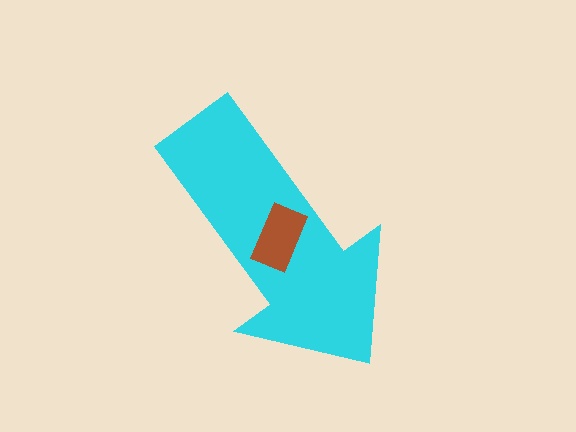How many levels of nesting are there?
2.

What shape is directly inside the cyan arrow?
The brown rectangle.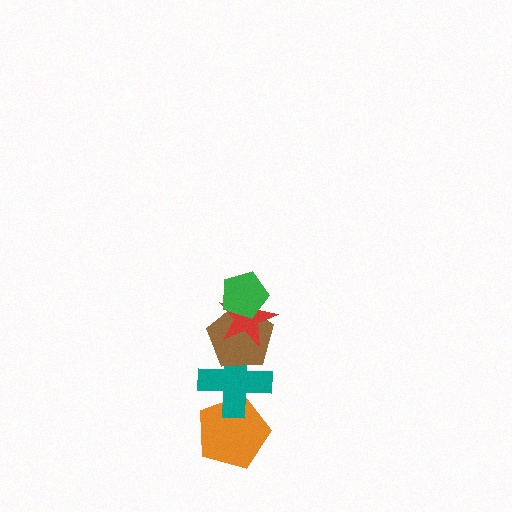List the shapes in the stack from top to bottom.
From top to bottom: the green pentagon, the red star, the brown pentagon, the teal cross, the orange pentagon.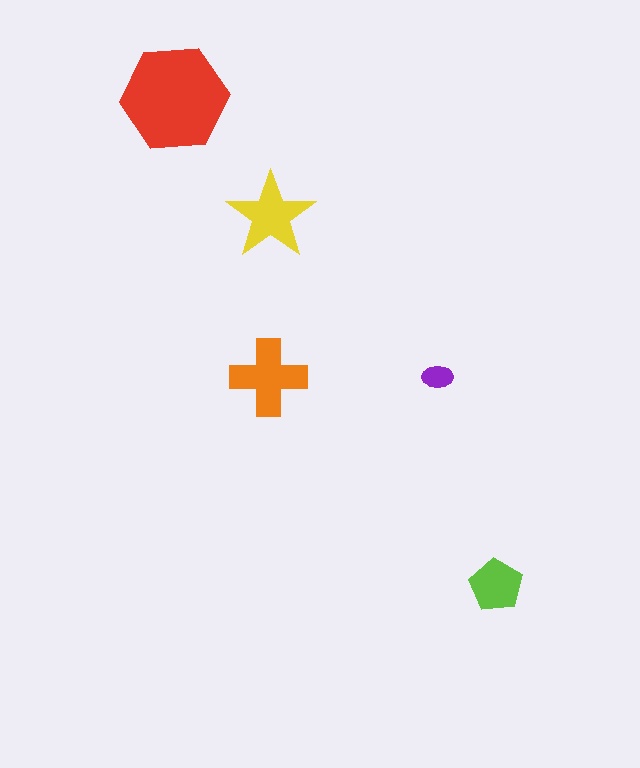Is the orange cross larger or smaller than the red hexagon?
Smaller.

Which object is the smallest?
The purple ellipse.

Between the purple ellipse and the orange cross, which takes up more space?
The orange cross.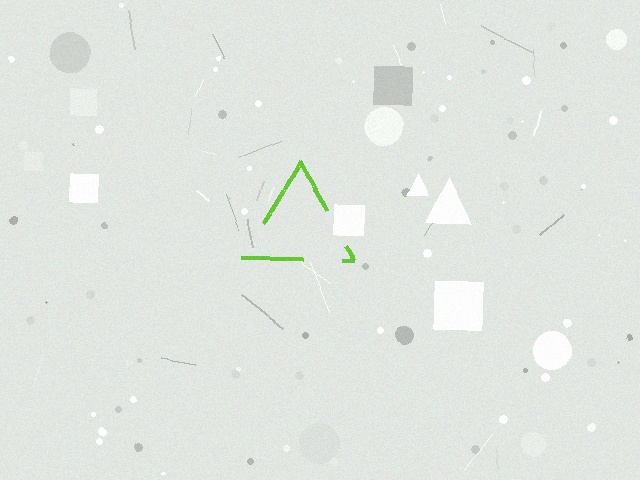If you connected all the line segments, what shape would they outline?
They would outline a triangle.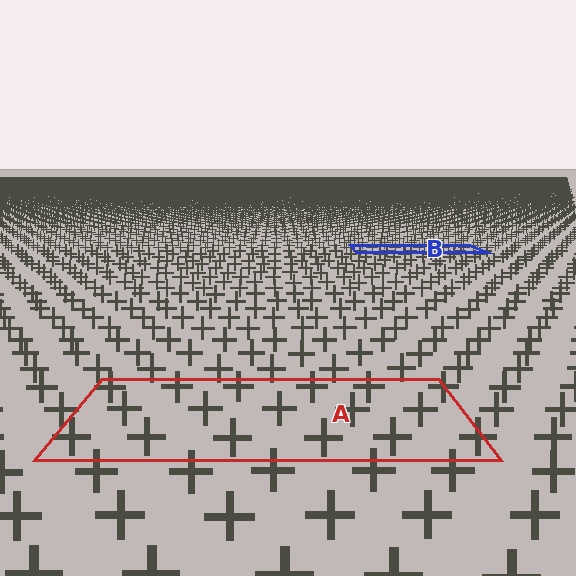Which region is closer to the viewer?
Region A is closer. The texture elements there are larger and more spread out.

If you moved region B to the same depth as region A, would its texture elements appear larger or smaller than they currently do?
They would appear larger. At a closer depth, the same texture elements are projected at a bigger on-screen size.